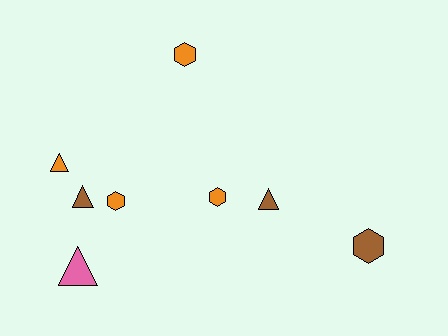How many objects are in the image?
There are 8 objects.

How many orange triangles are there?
There is 1 orange triangle.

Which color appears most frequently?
Orange, with 4 objects.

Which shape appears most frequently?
Hexagon, with 4 objects.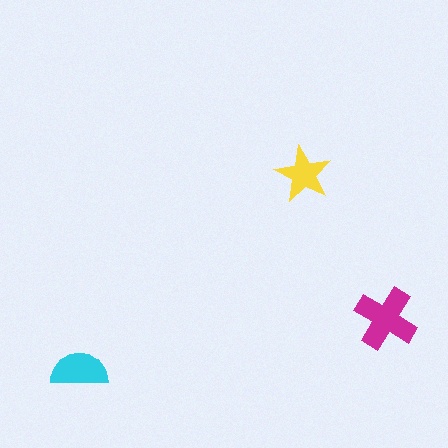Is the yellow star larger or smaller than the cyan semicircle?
Smaller.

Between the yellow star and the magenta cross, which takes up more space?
The magenta cross.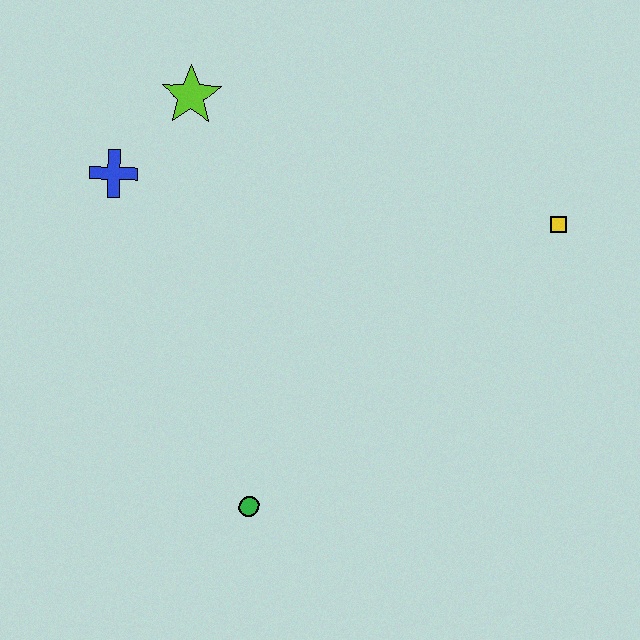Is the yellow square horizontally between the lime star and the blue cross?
No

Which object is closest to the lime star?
The blue cross is closest to the lime star.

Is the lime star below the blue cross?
No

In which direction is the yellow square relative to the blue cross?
The yellow square is to the right of the blue cross.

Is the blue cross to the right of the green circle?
No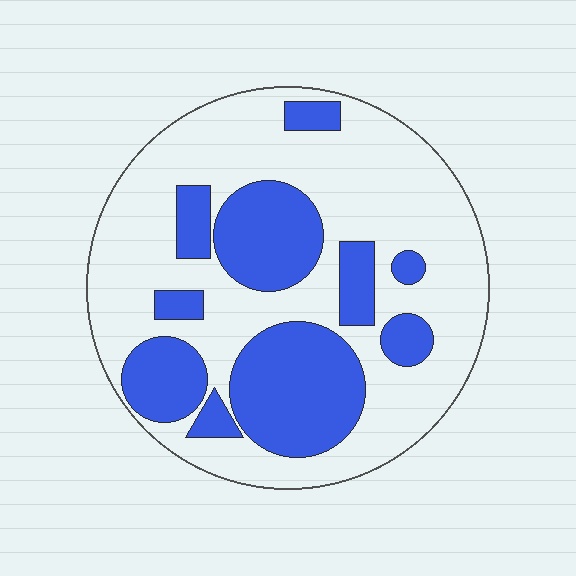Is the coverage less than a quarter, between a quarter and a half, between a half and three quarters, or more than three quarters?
Between a quarter and a half.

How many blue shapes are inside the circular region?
10.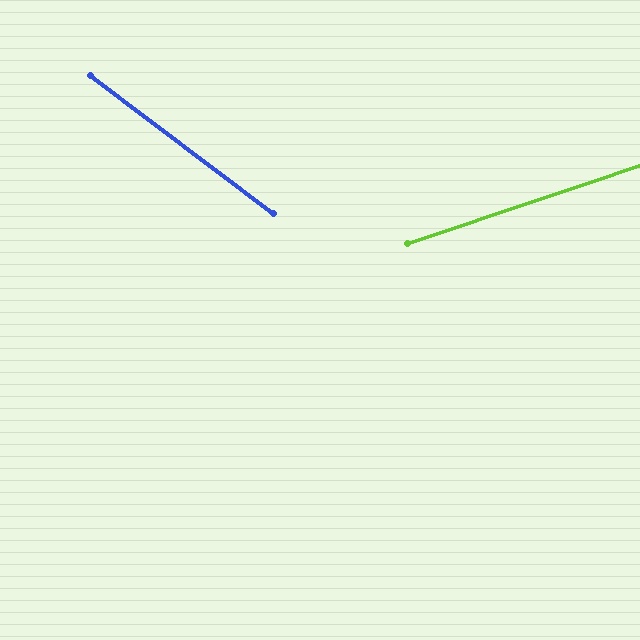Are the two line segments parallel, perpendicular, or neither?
Neither parallel nor perpendicular — they differ by about 56°.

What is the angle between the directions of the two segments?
Approximately 56 degrees.